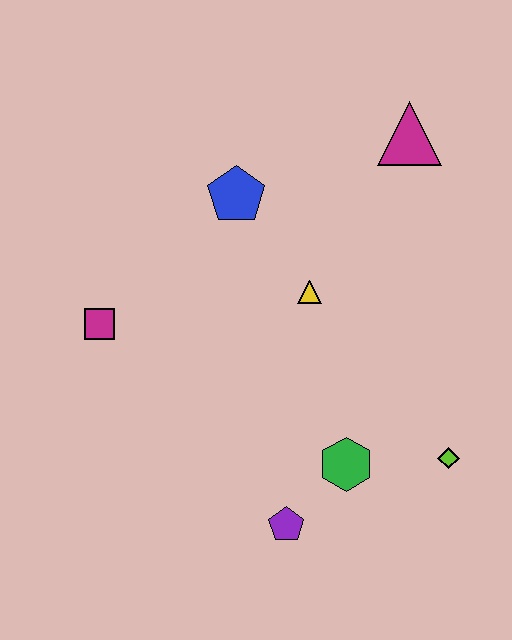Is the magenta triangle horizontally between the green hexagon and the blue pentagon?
No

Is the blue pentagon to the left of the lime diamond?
Yes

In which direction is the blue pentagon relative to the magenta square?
The blue pentagon is to the right of the magenta square.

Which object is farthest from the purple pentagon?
The magenta triangle is farthest from the purple pentagon.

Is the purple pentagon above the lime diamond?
No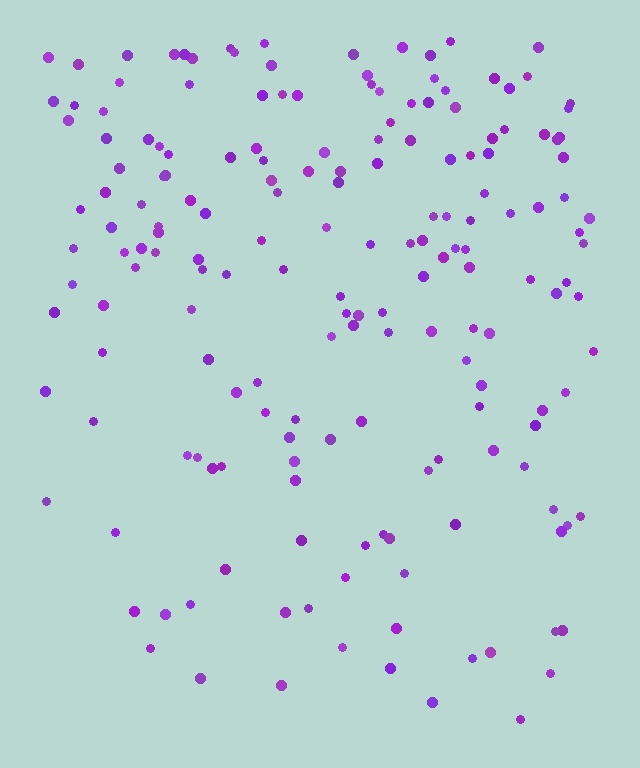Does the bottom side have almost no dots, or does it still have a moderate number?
Still a moderate number, just noticeably fewer than the top.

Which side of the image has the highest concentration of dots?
The top.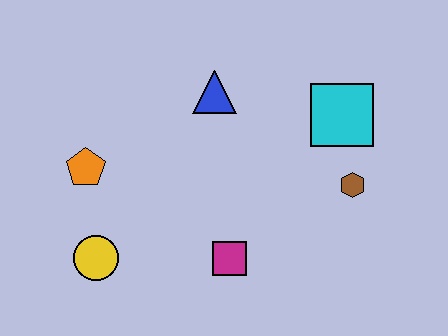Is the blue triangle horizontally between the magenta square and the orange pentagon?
Yes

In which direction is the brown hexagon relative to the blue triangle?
The brown hexagon is to the right of the blue triangle.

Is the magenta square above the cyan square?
No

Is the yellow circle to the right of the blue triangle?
No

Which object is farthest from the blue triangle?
The yellow circle is farthest from the blue triangle.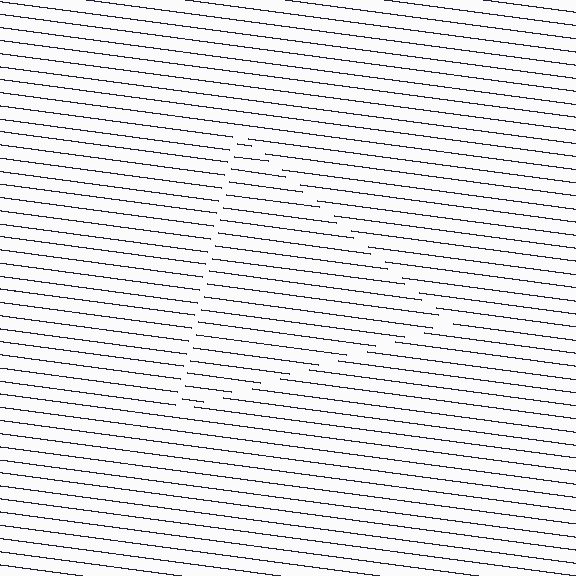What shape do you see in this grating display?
An illusory triangle. The interior of the shape contains the same grating, shifted by half a period — the contour is defined by the phase discontinuity where line-ends from the inner and outer gratings abut.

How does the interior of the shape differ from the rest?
The interior of the shape contains the same grating, shifted by half a period — the contour is defined by the phase discontinuity where line-ends from the inner and outer gratings abut.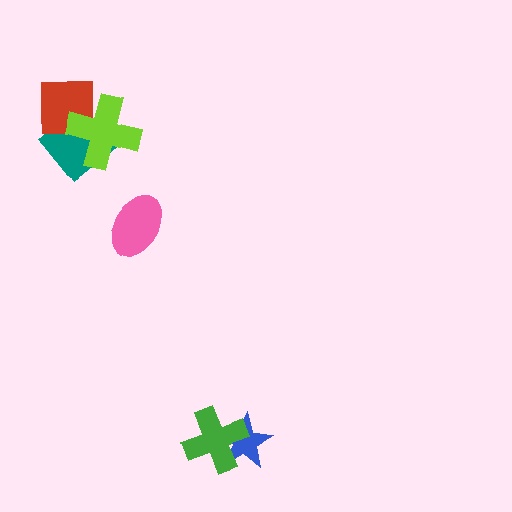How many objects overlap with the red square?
2 objects overlap with the red square.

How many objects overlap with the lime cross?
2 objects overlap with the lime cross.